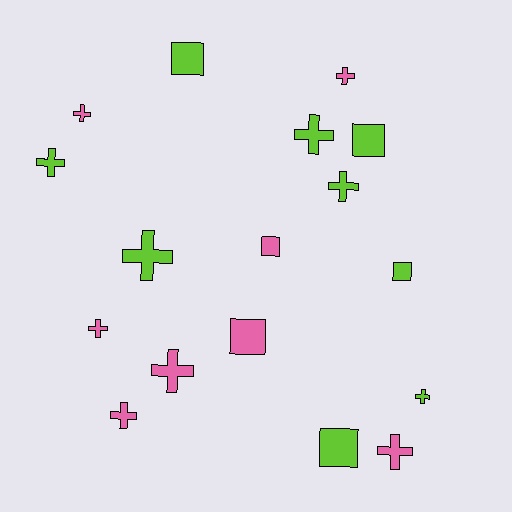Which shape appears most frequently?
Cross, with 11 objects.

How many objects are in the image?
There are 17 objects.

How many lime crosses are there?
There are 5 lime crosses.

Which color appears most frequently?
Lime, with 9 objects.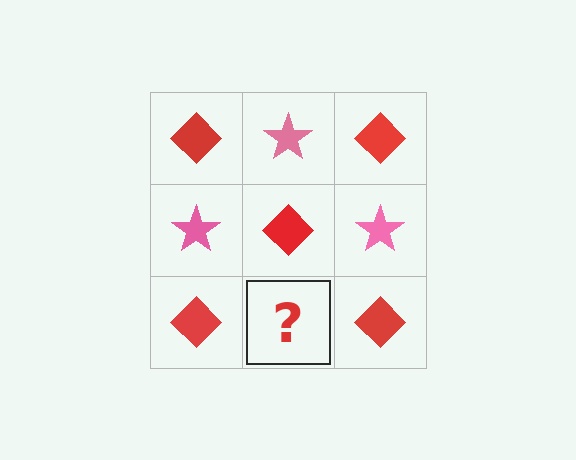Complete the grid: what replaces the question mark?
The question mark should be replaced with a pink star.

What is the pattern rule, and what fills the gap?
The rule is that it alternates red diamond and pink star in a checkerboard pattern. The gap should be filled with a pink star.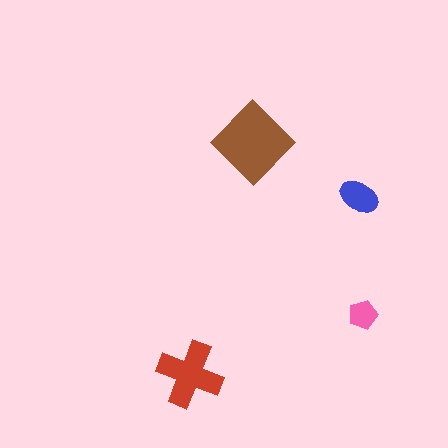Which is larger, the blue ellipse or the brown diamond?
The brown diamond.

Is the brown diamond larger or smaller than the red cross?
Larger.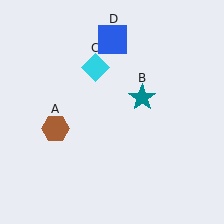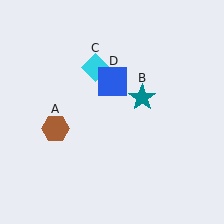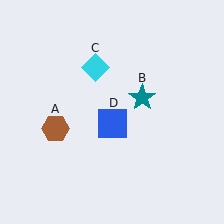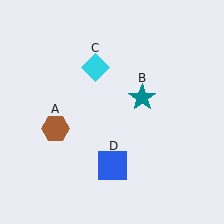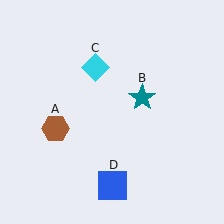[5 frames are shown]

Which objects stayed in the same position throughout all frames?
Brown hexagon (object A) and teal star (object B) and cyan diamond (object C) remained stationary.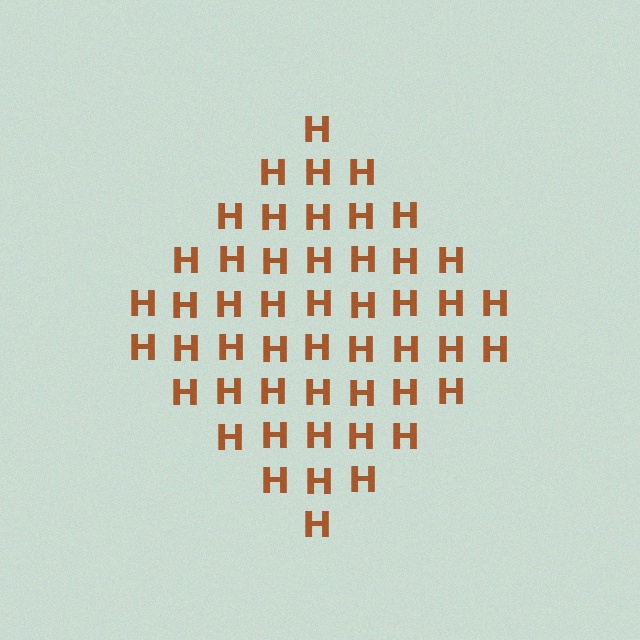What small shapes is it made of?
It is made of small letter H's.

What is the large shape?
The large shape is a diamond.